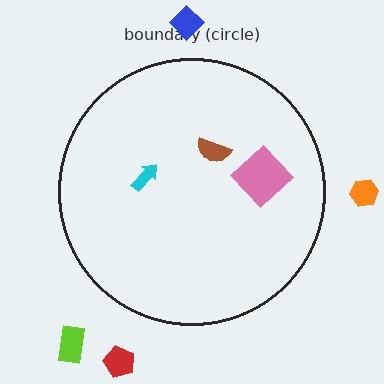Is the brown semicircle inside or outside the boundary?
Inside.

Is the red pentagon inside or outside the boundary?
Outside.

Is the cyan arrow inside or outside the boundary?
Inside.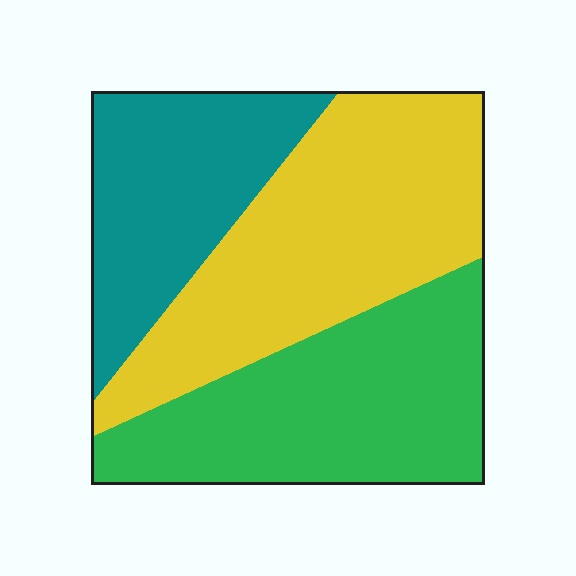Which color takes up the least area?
Teal, at roughly 25%.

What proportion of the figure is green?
Green covers 35% of the figure.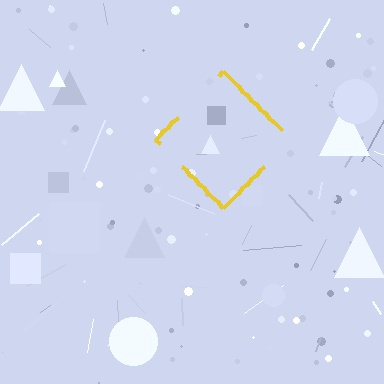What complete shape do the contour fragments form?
The contour fragments form a diamond.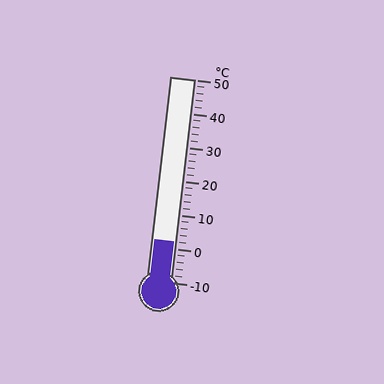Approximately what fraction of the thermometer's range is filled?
The thermometer is filled to approximately 20% of its range.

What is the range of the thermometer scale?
The thermometer scale ranges from -10°C to 50°C.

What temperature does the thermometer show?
The thermometer shows approximately 2°C.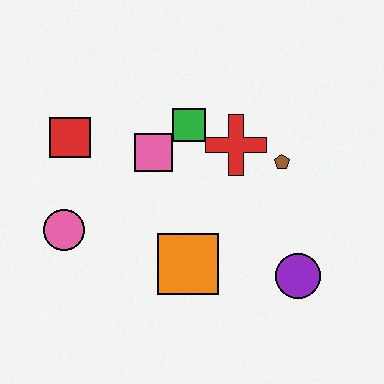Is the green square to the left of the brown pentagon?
Yes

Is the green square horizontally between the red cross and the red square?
Yes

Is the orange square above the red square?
No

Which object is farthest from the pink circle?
The purple circle is farthest from the pink circle.